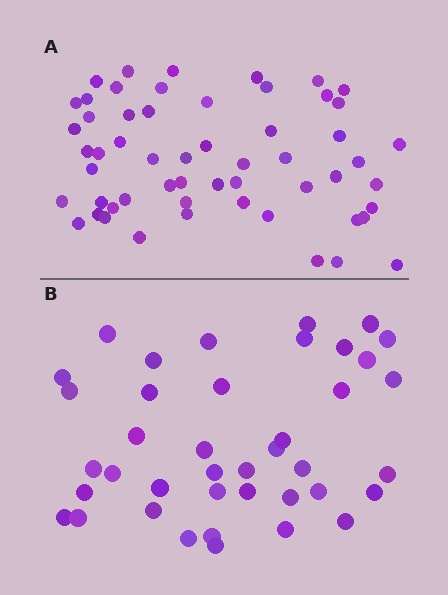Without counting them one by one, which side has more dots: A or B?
Region A (the top region) has more dots.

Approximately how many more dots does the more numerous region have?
Region A has approximately 15 more dots than region B.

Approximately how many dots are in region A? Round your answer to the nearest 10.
About 60 dots. (The exact count is 56, which rounds to 60.)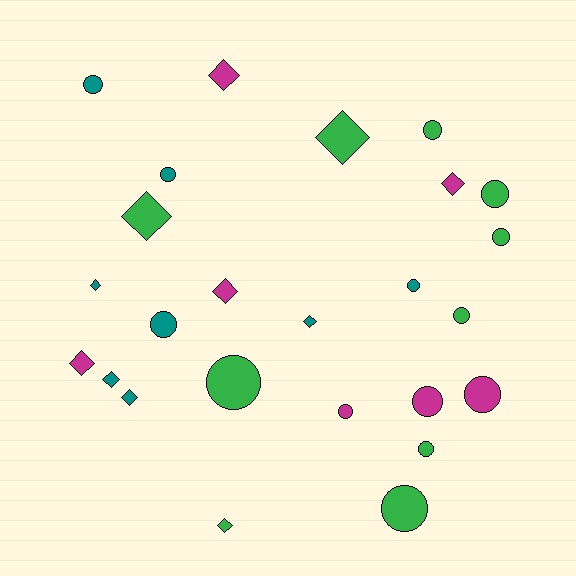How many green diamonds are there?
There are 3 green diamonds.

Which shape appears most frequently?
Circle, with 14 objects.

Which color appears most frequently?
Green, with 10 objects.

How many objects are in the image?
There are 25 objects.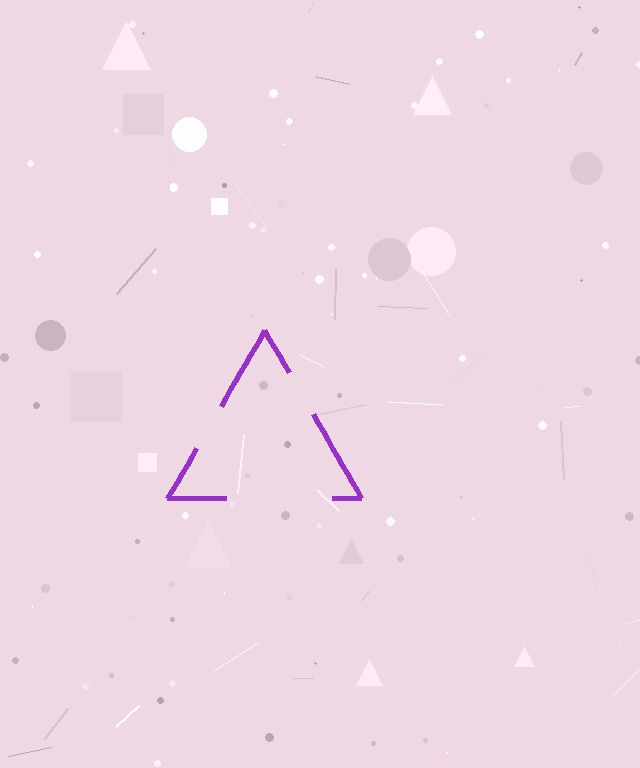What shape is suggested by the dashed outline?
The dashed outline suggests a triangle.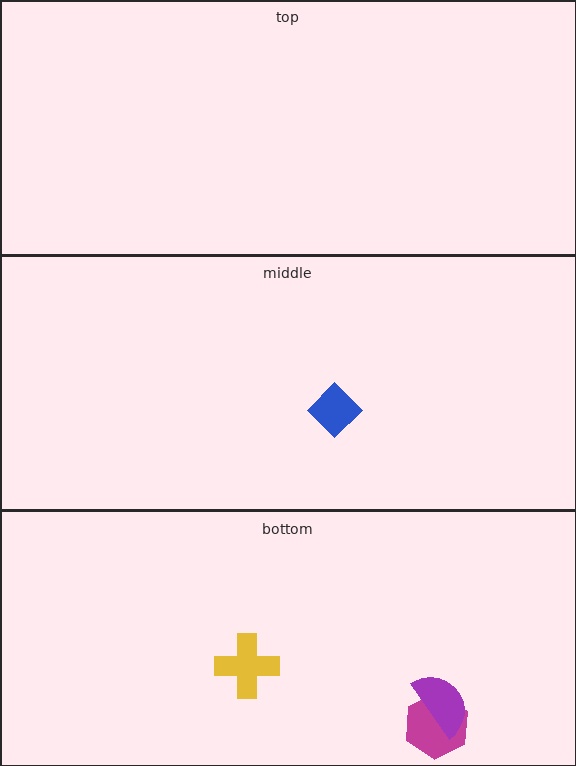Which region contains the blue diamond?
The middle region.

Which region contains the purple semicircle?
The bottom region.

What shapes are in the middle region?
The blue diamond.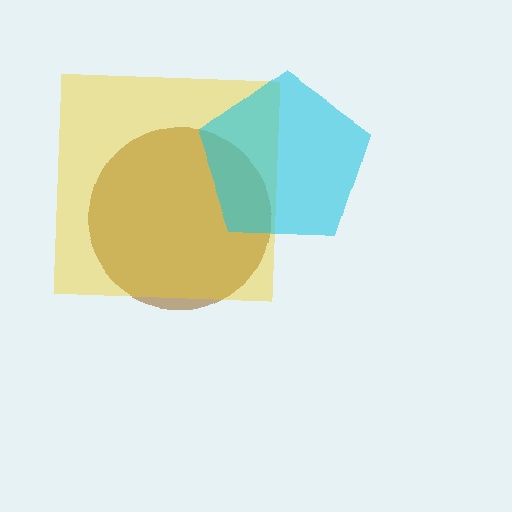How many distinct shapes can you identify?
There are 3 distinct shapes: a brown circle, a yellow square, a cyan pentagon.